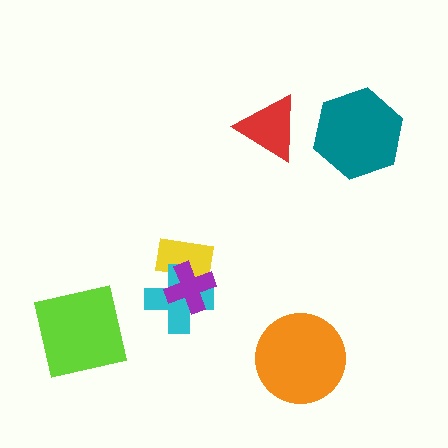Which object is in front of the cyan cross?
The purple cross is in front of the cyan cross.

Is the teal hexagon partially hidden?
No, no other shape covers it.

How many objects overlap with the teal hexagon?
0 objects overlap with the teal hexagon.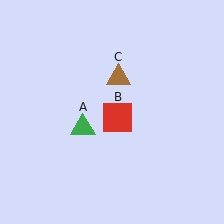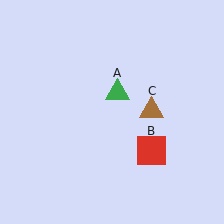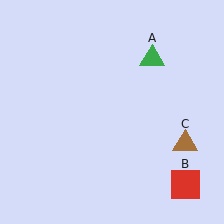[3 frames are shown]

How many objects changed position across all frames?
3 objects changed position: green triangle (object A), red square (object B), brown triangle (object C).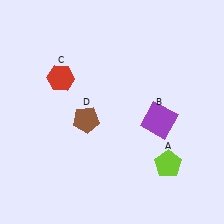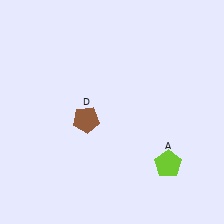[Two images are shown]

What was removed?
The red hexagon (C), the purple square (B) were removed in Image 2.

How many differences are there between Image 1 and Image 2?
There are 2 differences between the two images.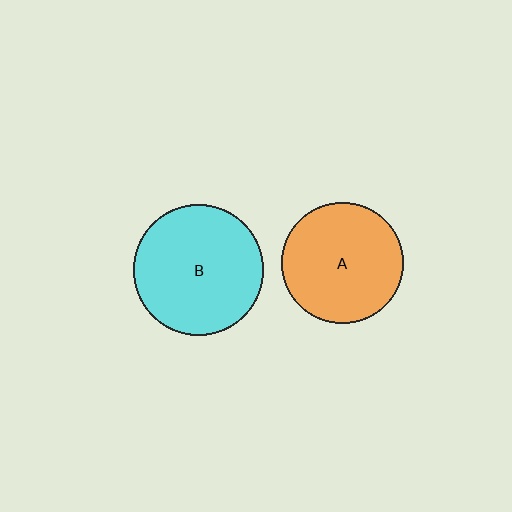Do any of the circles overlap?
No, none of the circles overlap.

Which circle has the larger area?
Circle B (cyan).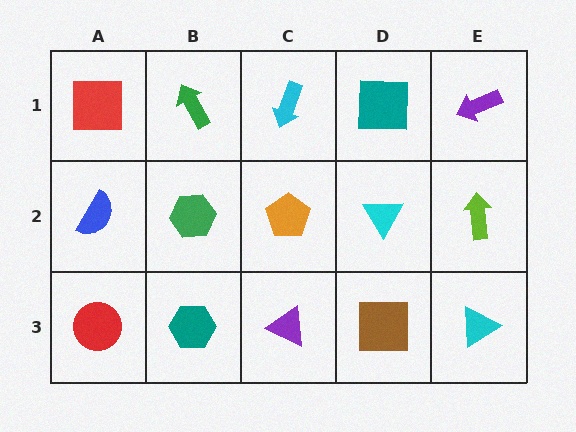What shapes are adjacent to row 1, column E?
A lime arrow (row 2, column E), a teal square (row 1, column D).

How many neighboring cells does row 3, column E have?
2.